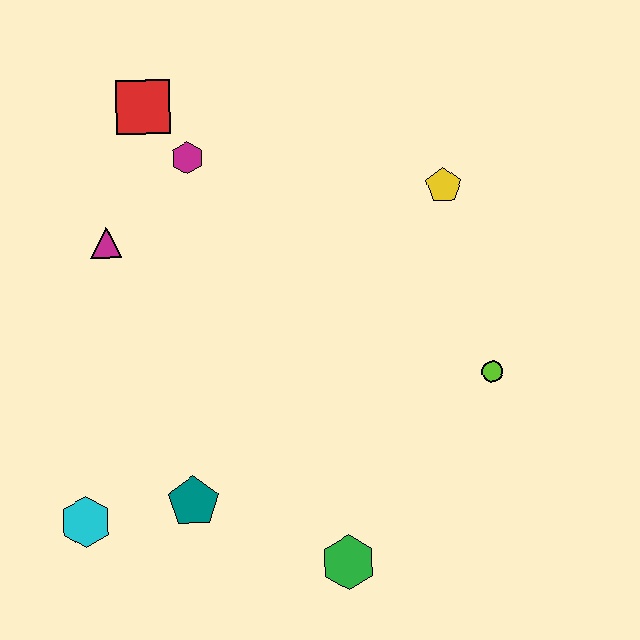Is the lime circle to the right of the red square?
Yes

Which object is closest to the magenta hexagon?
The red square is closest to the magenta hexagon.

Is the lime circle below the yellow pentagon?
Yes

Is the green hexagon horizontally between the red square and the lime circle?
Yes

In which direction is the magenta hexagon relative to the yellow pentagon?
The magenta hexagon is to the left of the yellow pentagon.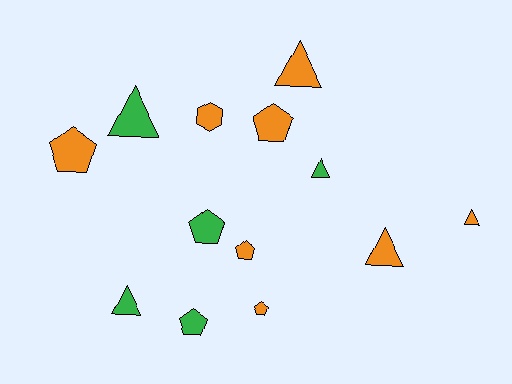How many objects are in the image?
There are 13 objects.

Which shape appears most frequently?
Triangle, with 6 objects.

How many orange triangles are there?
There are 3 orange triangles.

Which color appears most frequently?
Orange, with 8 objects.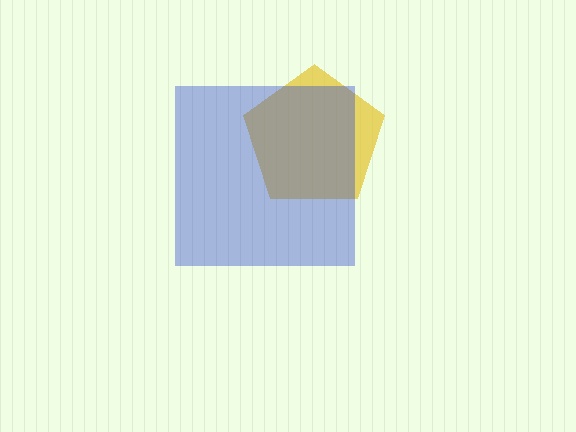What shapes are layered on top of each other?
The layered shapes are: a yellow pentagon, a blue square.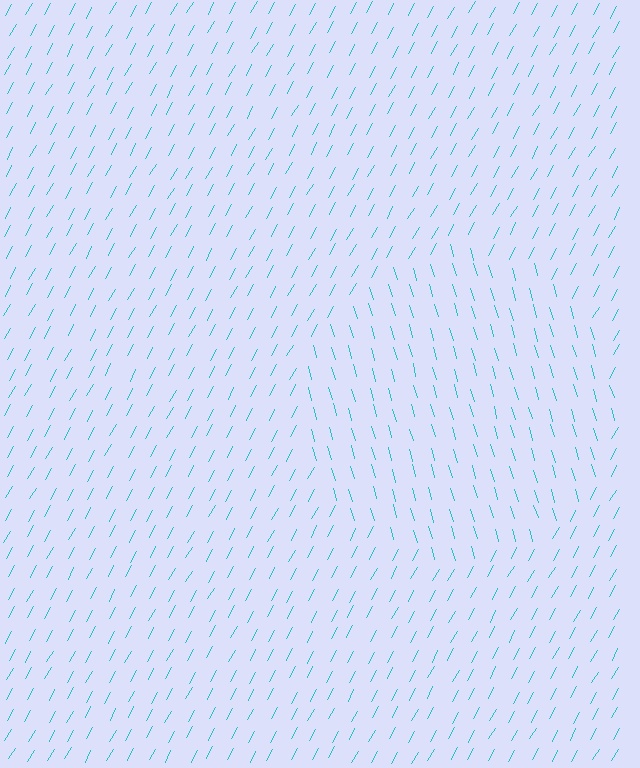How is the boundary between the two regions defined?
The boundary is defined purely by a change in line orientation (approximately 45 degrees difference). All lines are the same color and thickness.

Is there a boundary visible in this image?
Yes, there is a texture boundary formed by a change in line orientation.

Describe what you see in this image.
The image is filled with small cyan line segments. A circle region in the image has lines oriented differently from the surrounding lines, creating a visible texture boundary.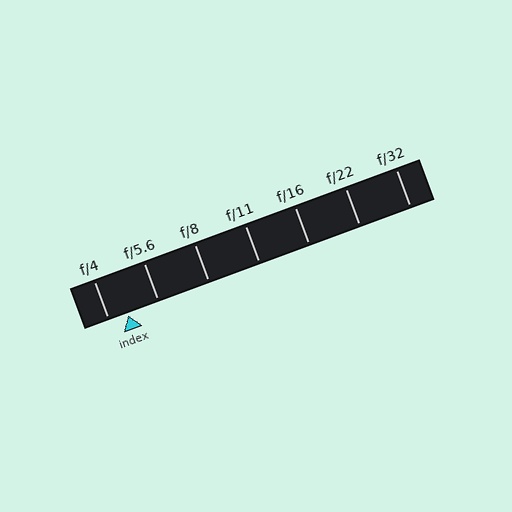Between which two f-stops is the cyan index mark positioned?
The index mark is between f/4 and f/5.6.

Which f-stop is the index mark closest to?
The index mark is closest to f/4.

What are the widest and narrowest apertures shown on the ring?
The widest aperture shown is f/4 and the narrowest is f/32.